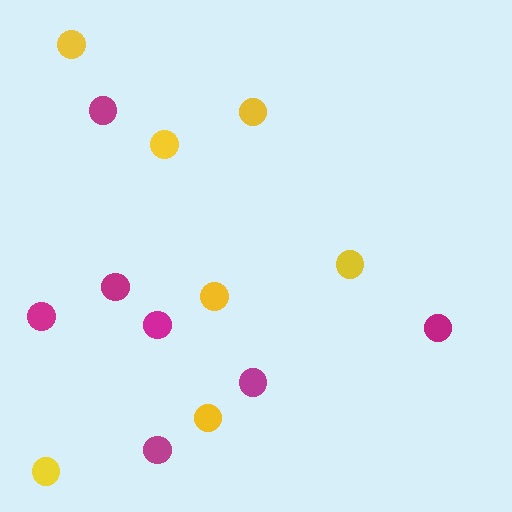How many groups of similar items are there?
There are 2 groups: one group of yellow circles (7) and one group of magenta circles (7).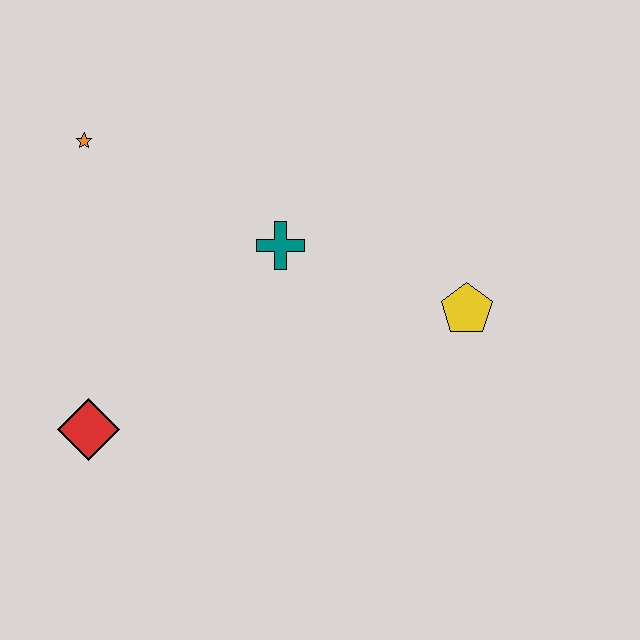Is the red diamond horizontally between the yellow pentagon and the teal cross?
No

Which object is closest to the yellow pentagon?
The teal cross is closest to the yellow pentagon.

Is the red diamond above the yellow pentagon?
No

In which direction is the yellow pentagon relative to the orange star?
The yellow pentagon is to the right of the orange star.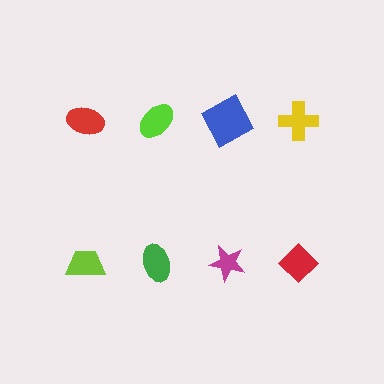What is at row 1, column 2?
A lime ellipse.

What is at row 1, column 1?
A red ellipse.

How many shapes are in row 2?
4 shapes.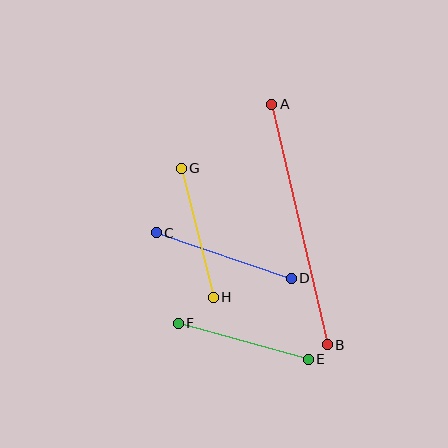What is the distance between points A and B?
The distance is approximately 247 pixels.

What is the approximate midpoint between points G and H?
The midpoint is at approximately (197, 233) pixels.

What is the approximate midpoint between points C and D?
The midpoint is at approximately (224, 255) pixels.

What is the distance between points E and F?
The distance is approximately 135 pixels.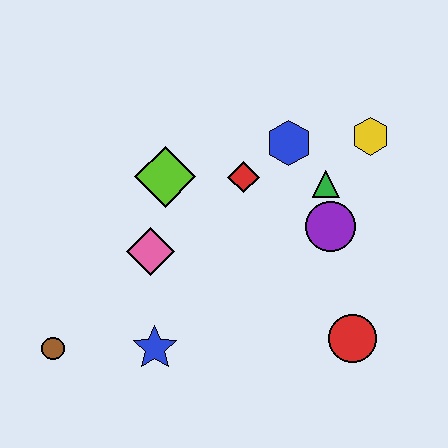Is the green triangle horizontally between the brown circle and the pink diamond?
No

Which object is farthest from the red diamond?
The brown circle is farthest from the red diamond.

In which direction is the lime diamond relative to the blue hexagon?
The lime diamond is to the left of the blue hexagon.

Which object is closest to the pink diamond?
The lime diamond is closest to the pink diamond.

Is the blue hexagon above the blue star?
Yes